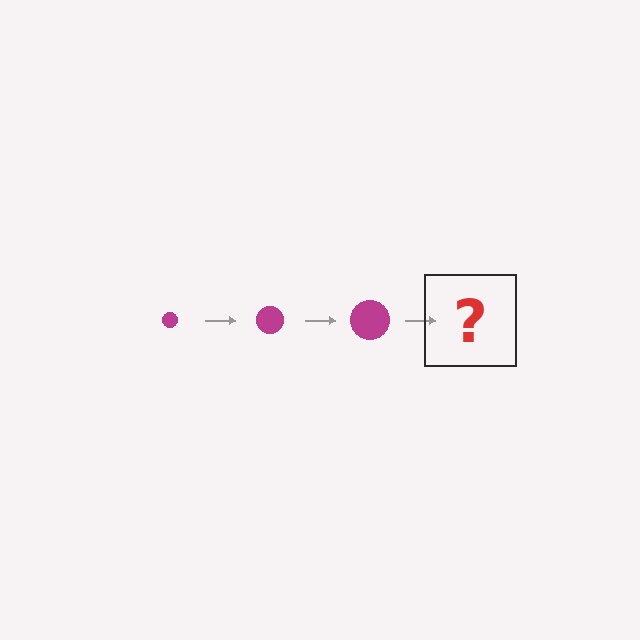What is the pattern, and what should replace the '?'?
The pattern is that the circle gets progressively larger each step. The '?' should be a magenta circle, larger than the previous one.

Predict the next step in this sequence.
The next step is a magenta circle, larger than the previous one.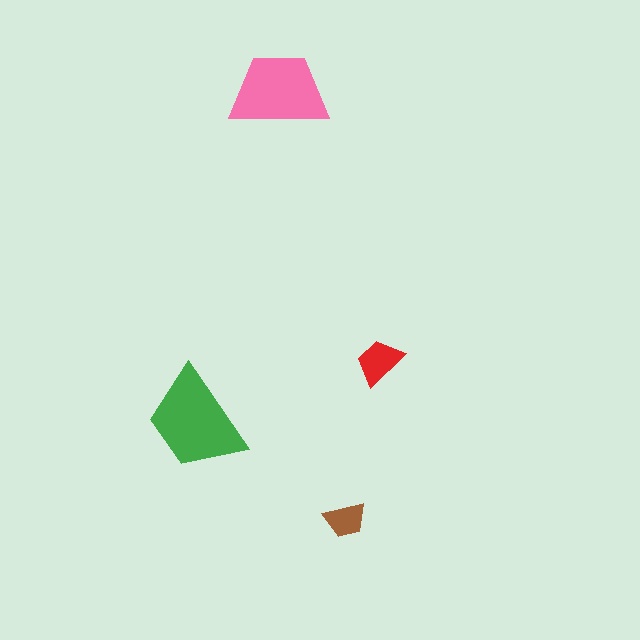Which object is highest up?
The pink trapezoid is topmost.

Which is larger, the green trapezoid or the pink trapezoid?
The green one.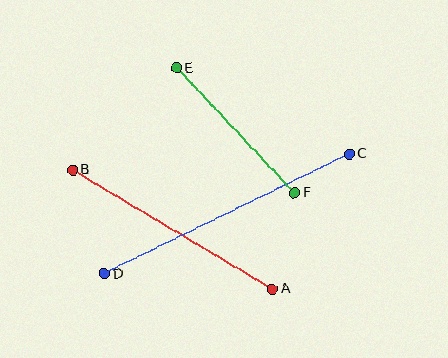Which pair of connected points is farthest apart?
Points C and D are farthest apart.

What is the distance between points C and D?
The distance is approximately 273 pixels.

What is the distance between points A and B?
The distance is approximately 233 pixels.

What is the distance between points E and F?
The distance is approximately 172 pixels.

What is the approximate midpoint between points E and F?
The midpoint is at approximately (236, 130) pixels.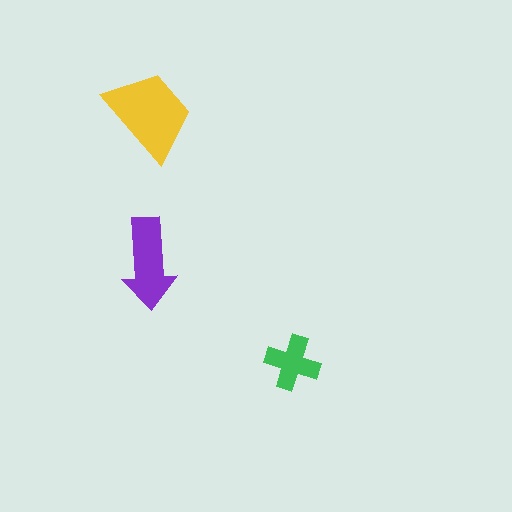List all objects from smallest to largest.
The green cross, the purple arrow, the yellow trapezoid.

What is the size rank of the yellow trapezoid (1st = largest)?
1st.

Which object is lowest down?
The green cross is bottommost.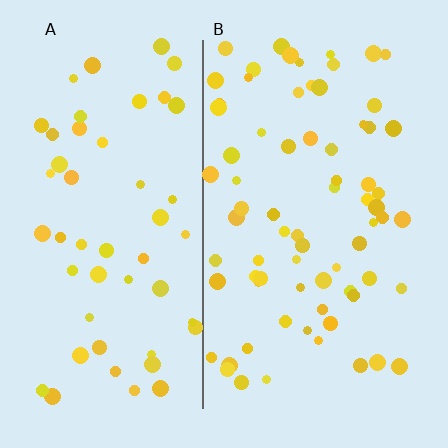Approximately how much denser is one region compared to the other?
Approximately 1.4× — region B over region A.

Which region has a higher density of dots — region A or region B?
B (the right).